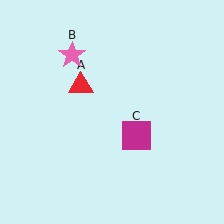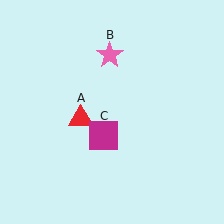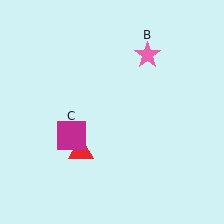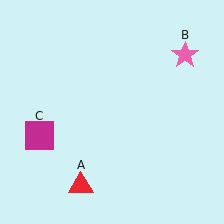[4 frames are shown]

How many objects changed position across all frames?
3 objects changed position: red triangle (object A), pink star (object B), magenta square (object C).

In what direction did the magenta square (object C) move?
The magenta square (object C) moved left.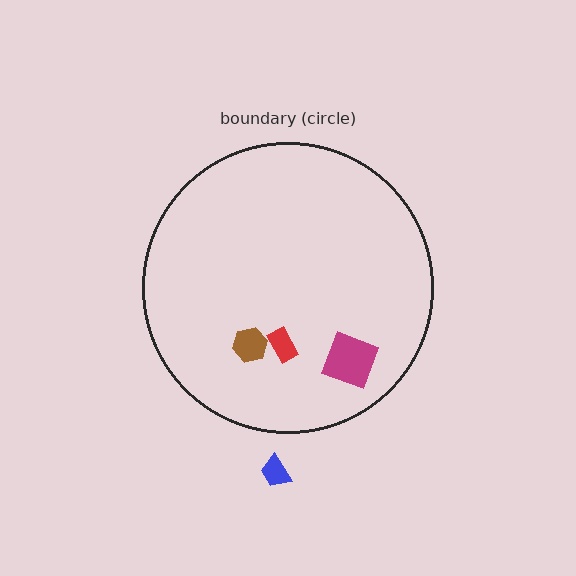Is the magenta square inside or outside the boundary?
Inside.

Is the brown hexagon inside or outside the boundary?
Inside.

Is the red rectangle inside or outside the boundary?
Inside.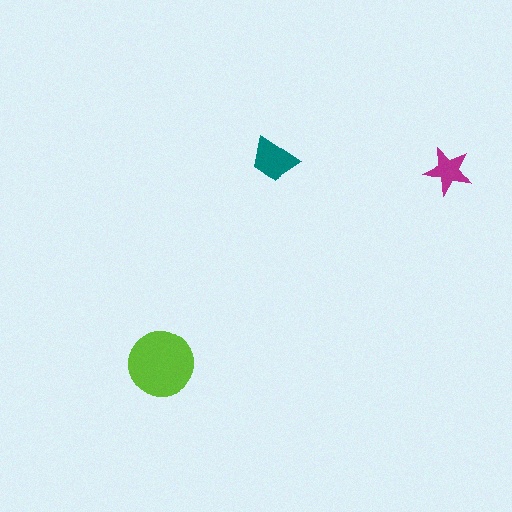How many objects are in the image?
There are 3 objects in the image.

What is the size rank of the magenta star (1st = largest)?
3rd.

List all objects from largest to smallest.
The lime circle, the teal trapezoid, the magenta star.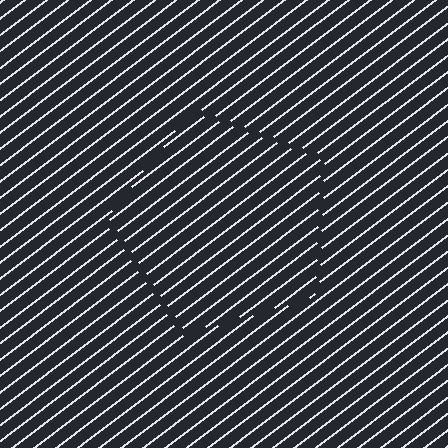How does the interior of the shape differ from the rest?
The interior of the shape contains the same grating, shifted by half a period — the contour is defined by the phase discontinuity where line-ends from the inner and outer gratings abut.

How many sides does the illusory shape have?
5 sides — the line-ends trace a pentagon.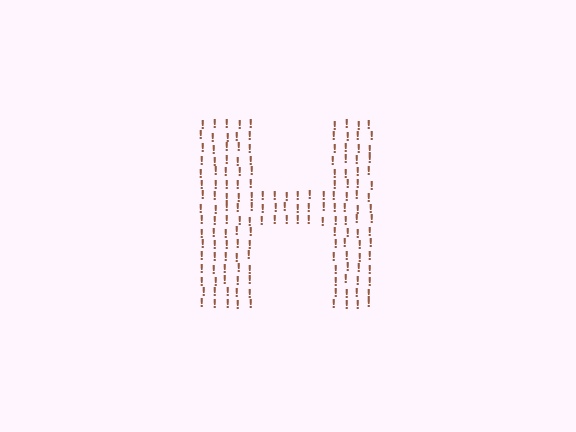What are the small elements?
The small elements are exclamation marks.